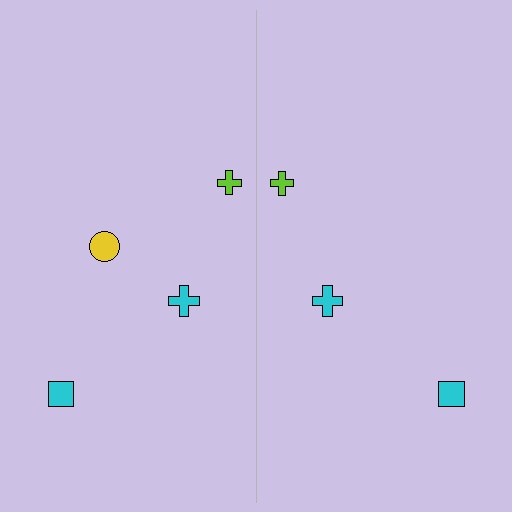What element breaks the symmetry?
A yellow circle is missing from the right side.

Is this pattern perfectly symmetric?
No, the pattern is not perfectly symmetric. A yellow circle is missing from the right side.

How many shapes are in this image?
There are 7 shapes in this image.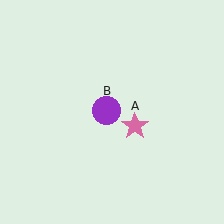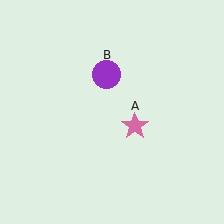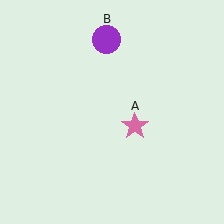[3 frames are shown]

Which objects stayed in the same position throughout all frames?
Pink star (object A) remained stationary.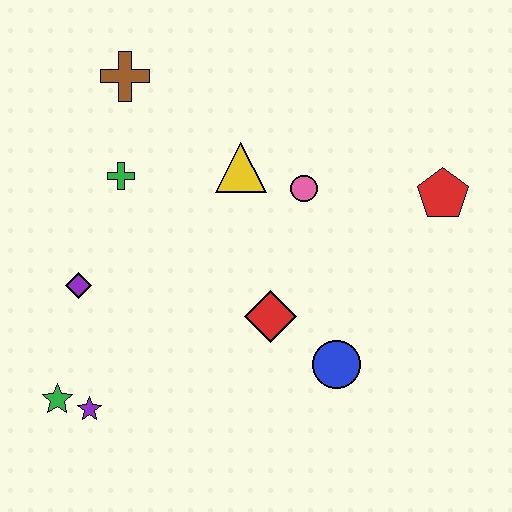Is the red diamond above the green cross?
No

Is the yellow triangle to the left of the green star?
No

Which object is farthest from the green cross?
The red pentagon is farthest from the green cross.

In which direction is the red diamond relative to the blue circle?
The red diamond is to the left of the blue circle.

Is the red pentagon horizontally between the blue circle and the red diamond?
No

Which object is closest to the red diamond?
The blue circle is closest to the red diamond.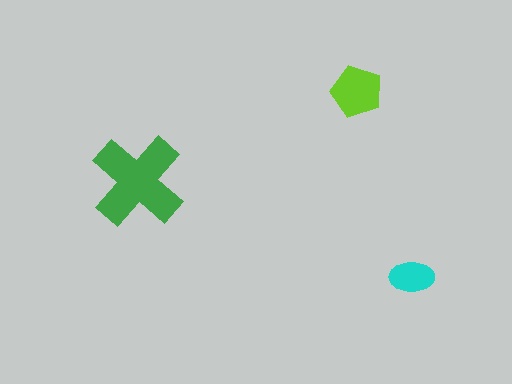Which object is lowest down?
The cyan ellipse is bottommost.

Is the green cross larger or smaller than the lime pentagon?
Larger.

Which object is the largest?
The green cross.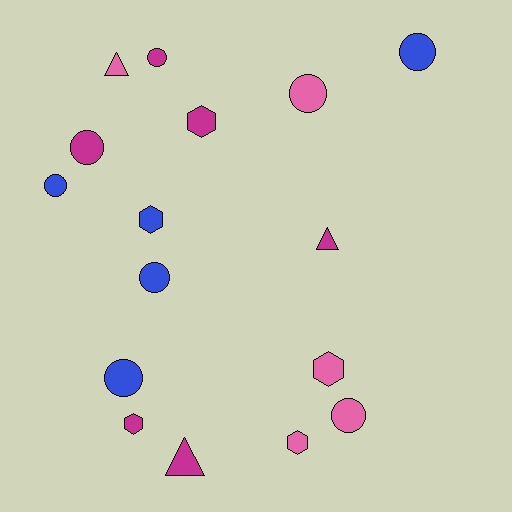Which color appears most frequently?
Magenta, with 6 objects.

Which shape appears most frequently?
Circle, with 8 objects.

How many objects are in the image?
There are 16 objects.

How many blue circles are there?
There are 4 blue circles.